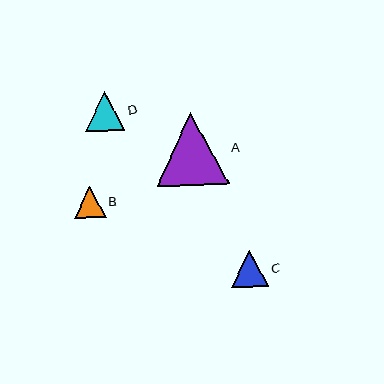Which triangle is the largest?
Triangle A is the largest with a size of approximately 73 pixels.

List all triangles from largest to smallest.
From largest to smallest: A, D, C, B.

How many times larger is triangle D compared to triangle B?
Triangle D is approximately 1.2 times the size of triangle B.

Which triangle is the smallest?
Triangle B is the smallest with a size of approximately 32 pixels.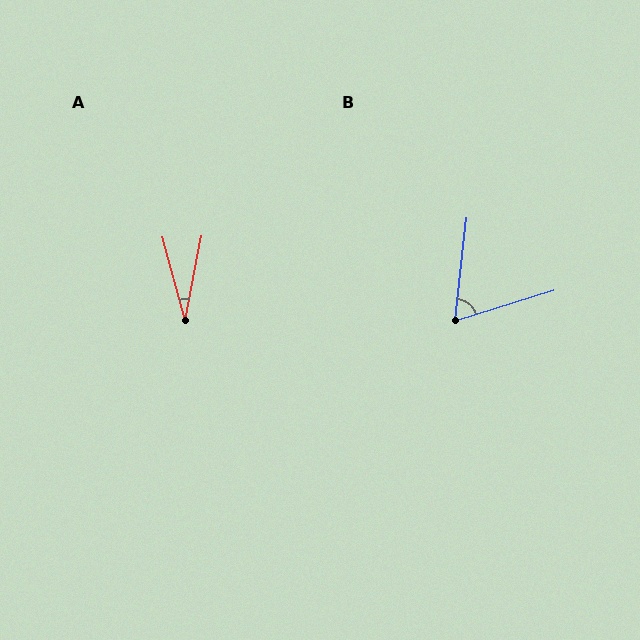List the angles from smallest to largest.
A (26°), B (66°).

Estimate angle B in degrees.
Approximately 66 degrees.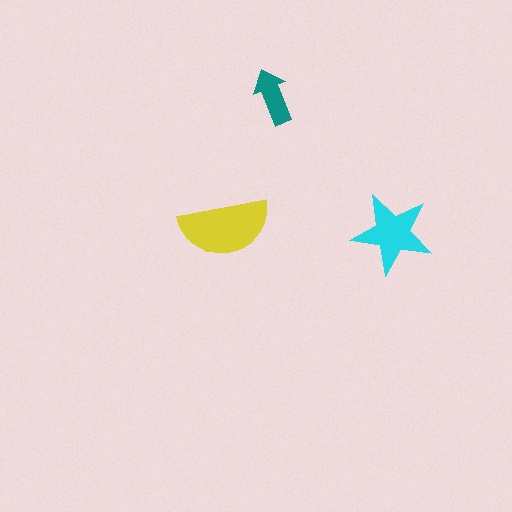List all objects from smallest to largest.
The teal arrow, the cyan star, the yellow semicircle.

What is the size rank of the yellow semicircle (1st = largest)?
1st.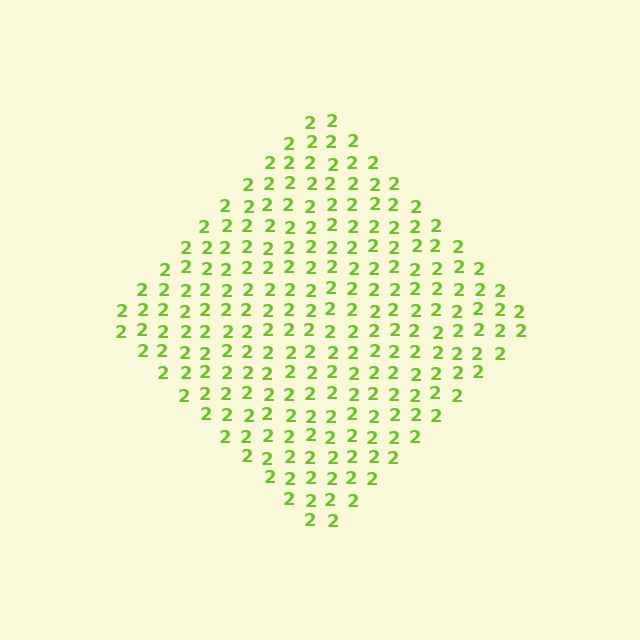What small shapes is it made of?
It is made of small digit 2's.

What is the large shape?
The large shape is a diamond.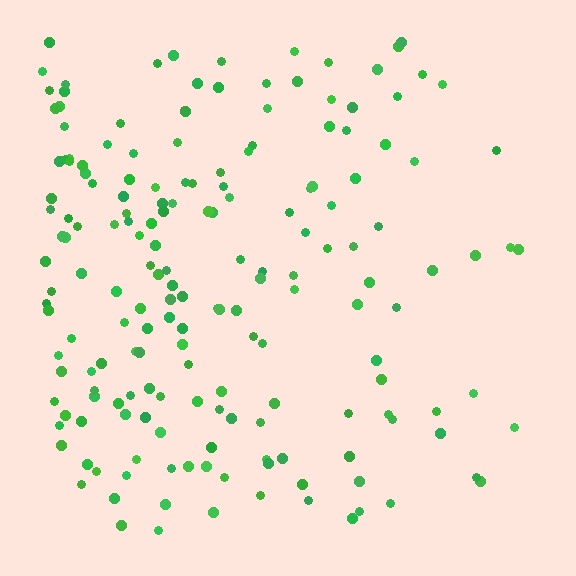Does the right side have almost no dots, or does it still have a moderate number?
Still a moderate number, just noticeably fewer than the left.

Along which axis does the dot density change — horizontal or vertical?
Horizontal.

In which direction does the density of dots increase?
From right to left, with the left side densest.